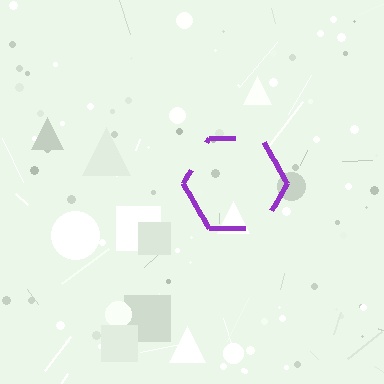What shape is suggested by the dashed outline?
The dashed outline suggests a hexagon.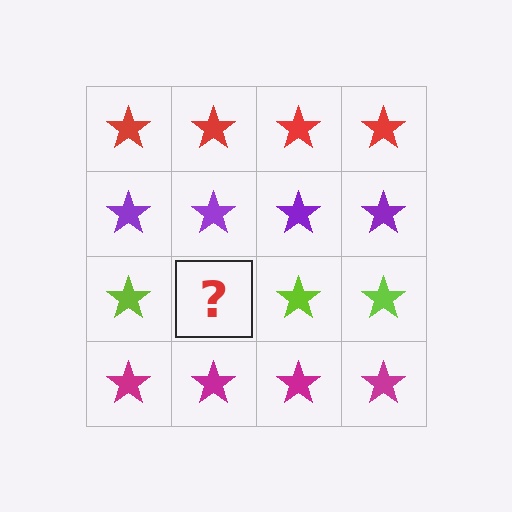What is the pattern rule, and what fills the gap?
The rule is that each row has a consistent color. The gap should be filled with a lime star.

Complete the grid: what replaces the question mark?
The question mark should be replaced with a lime star.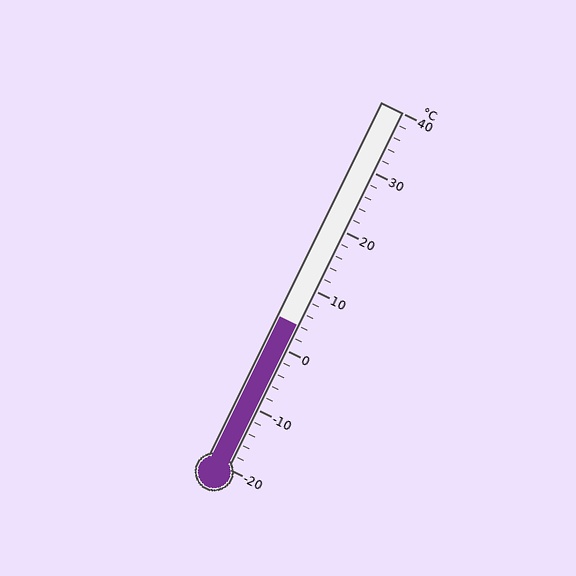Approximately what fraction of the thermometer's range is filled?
The thermometer is filled to approximately 40% of its range.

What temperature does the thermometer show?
The thermometer shows approximately 4°C.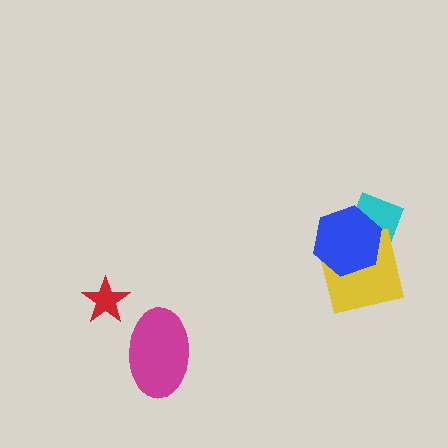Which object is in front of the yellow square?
The blue hexagon is in front of the yellow square.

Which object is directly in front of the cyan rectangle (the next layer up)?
The yellow square is directly in front of the cyan rectangle.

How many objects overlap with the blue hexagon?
2 objects overlap with the blue hexagon.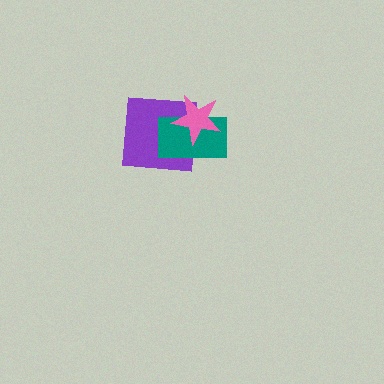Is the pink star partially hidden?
No, no other shape covers it.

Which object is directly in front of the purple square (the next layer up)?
The teal rectangle is directly in front of the purple square.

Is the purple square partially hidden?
Yes, it is partially covered by another shape.